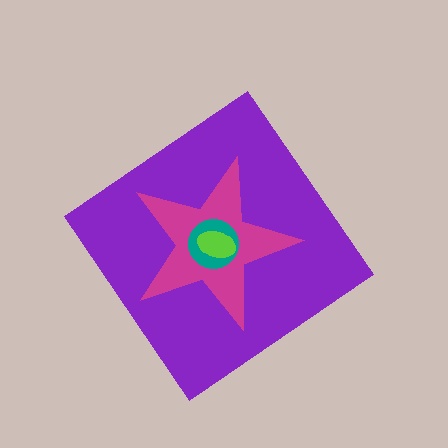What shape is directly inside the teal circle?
The lime ellipse.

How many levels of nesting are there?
4.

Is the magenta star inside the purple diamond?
Yes.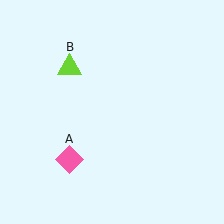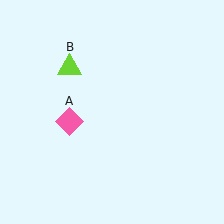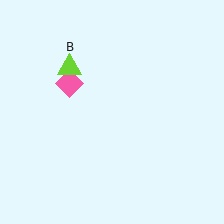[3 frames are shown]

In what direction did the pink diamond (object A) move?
The pink diamond (object A) moved up.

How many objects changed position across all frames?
1 object changed position: pink diamond (object A).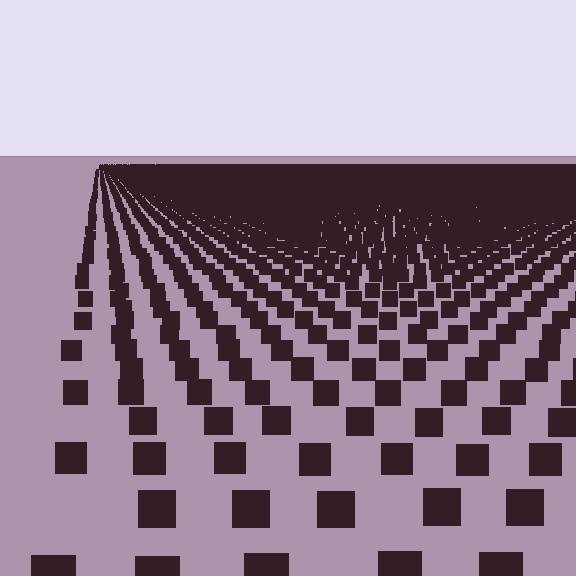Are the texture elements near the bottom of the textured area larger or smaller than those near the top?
Larger. Near the bottom, elements are closer to the viewer and appear at a bigger on-screen size.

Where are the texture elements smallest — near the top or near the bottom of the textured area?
Near the top.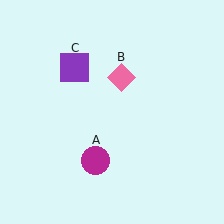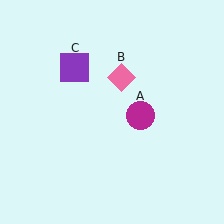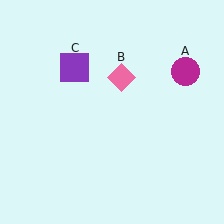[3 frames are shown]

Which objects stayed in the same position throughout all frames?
Pink diamond (object B) and purple square (object C) remained stationary.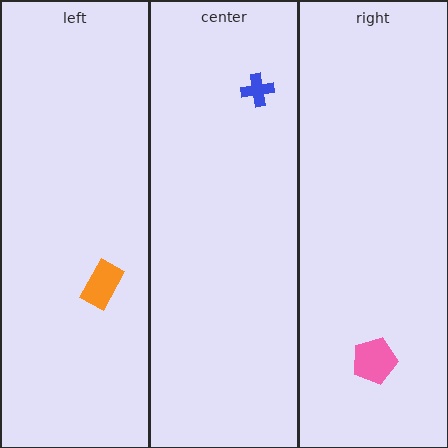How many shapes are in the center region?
1.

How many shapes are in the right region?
1.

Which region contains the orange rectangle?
The left region.